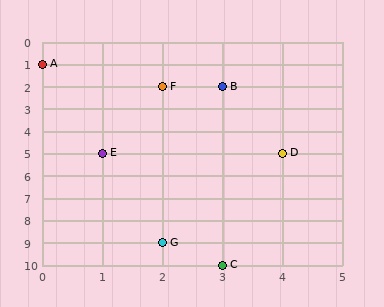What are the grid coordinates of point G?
Point G is at grid coordinates (2, 9).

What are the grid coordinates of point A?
Point A is at grid coordinates (0, 1).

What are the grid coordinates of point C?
Point C is at grid coordinates (3, 10).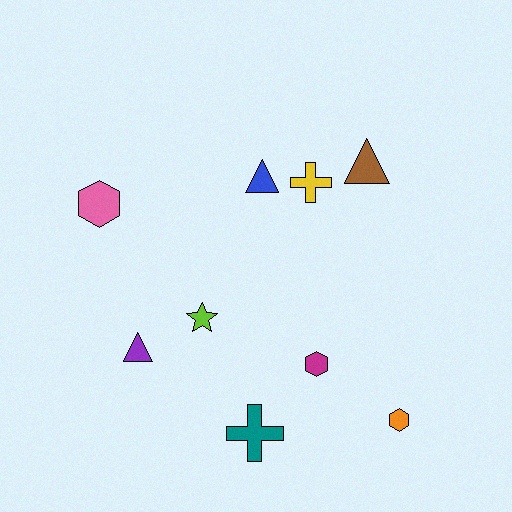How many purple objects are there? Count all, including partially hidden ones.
There is 1 purple object.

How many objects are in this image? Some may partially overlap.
There are 9 objects.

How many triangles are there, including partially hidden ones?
There are 3 triangles.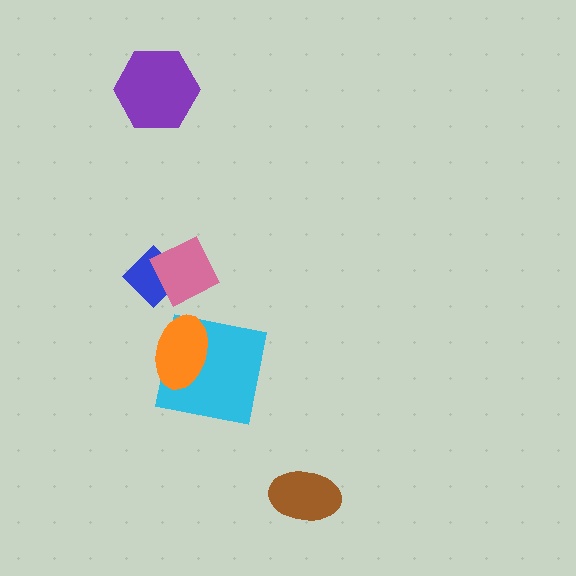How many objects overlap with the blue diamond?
1 object overlaps with the blue diamond.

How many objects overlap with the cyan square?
1 object overlaps with the cyan square.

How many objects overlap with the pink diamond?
1 object overlaps with the pink diamond.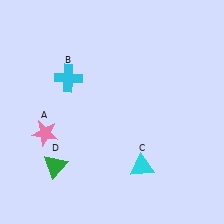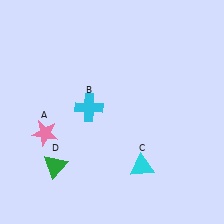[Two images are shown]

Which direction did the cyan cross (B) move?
The cyan cross (B) moved down.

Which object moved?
The cyan cross (B) moved down.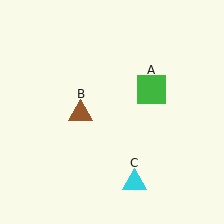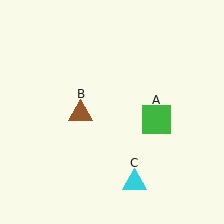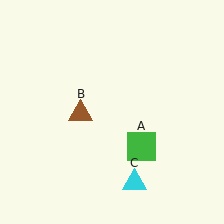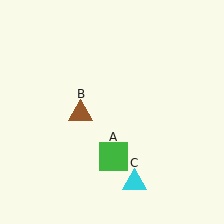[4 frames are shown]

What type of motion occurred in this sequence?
The green square (object A) rotated clockwise around the center of the scene.